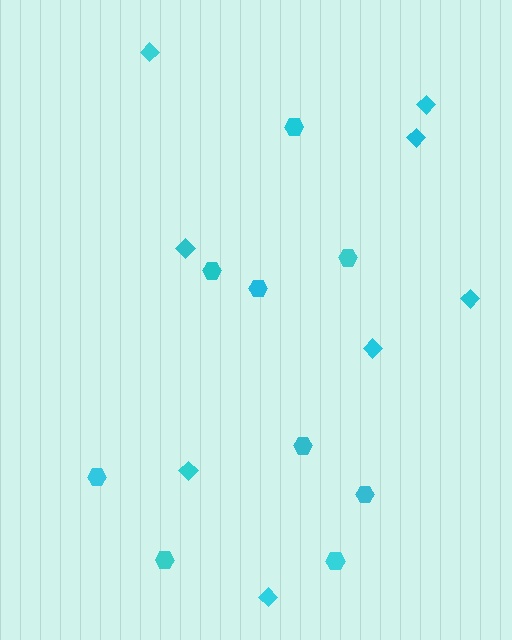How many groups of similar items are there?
There are 2 groups: one group of hexagons (9) and one group of diamonds (8).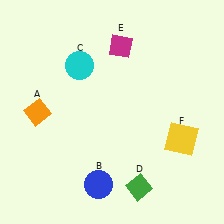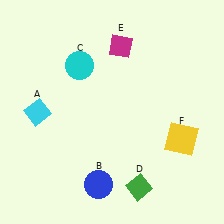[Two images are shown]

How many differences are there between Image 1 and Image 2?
There is 1 difference between the two images.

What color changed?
The diamond (A) changed from orange in Image 1 to cyan in Image 2.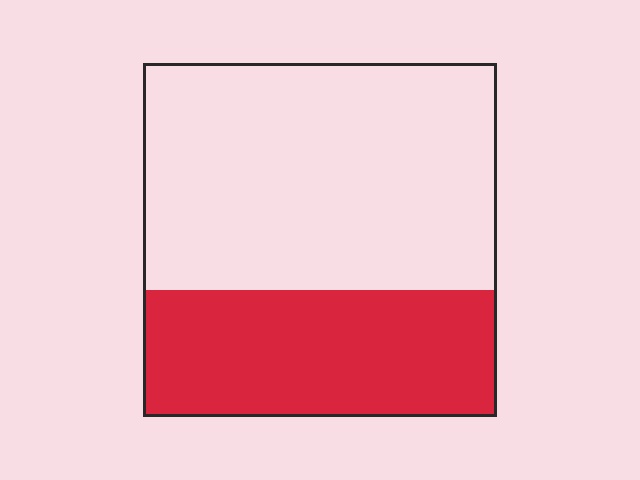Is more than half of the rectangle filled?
No.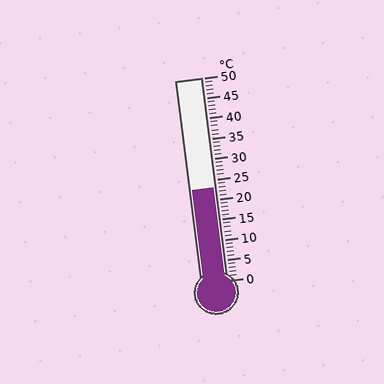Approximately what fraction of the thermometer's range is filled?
The thermometer is filled to approximately 45% of its range.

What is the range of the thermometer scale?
The thermometer scale ranges from 0°C to 50°C.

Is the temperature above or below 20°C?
The temperature is above 20°C.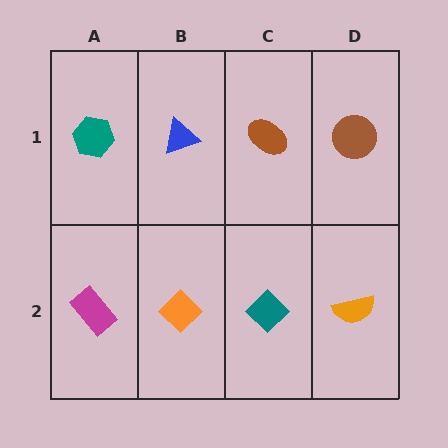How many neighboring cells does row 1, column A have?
2.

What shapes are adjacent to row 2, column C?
A brown ellipse (row 1, column C), an orange diamond (row 2, column B), an orange semicircle (row 2, column D).